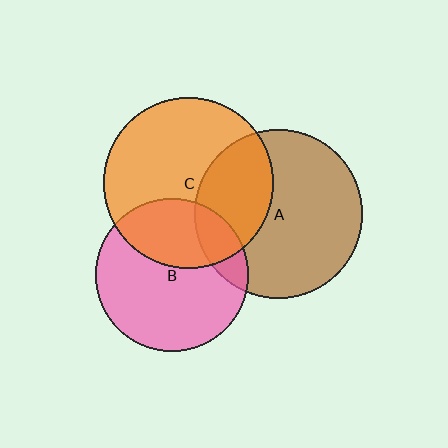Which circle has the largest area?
Circle C (orange).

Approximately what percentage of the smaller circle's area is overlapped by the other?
Approximately 35%.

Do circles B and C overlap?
Yes.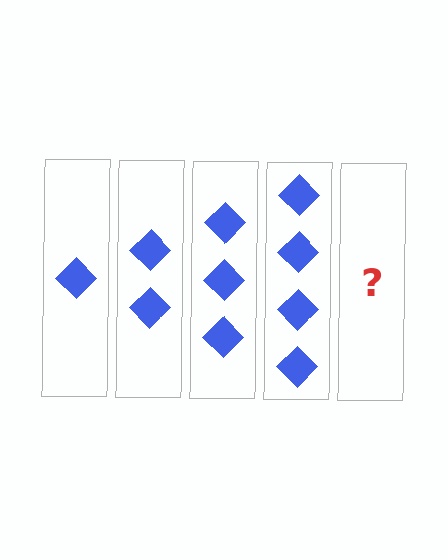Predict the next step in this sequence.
The next step is 5 diamonds.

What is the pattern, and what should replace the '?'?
The pattern is that each step adds one more diamond. The '?' should be 5 diamonds.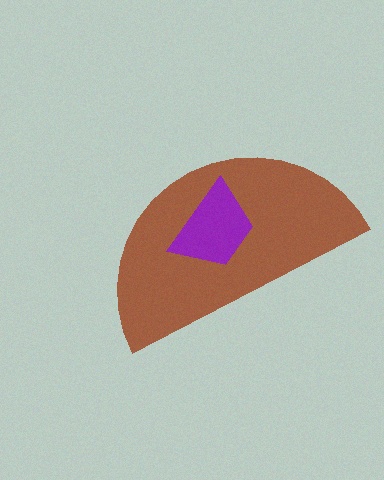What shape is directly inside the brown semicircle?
The purple trapezoid.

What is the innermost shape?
The purple trapezoid.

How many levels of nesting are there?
2.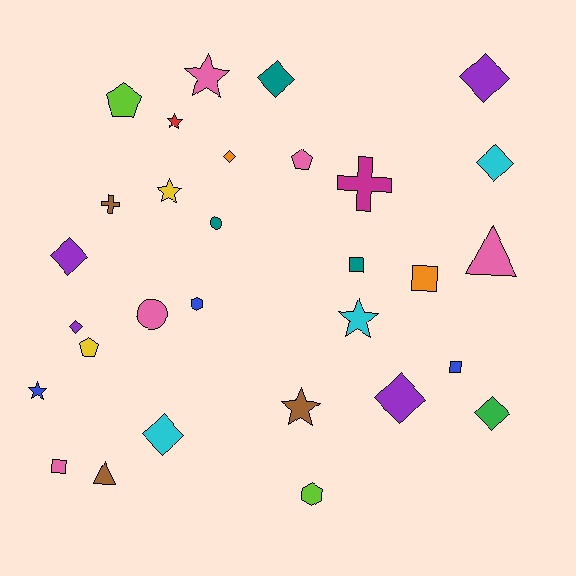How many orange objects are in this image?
There are 2 orange objects.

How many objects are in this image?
There are 30 objects.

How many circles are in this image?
There are 2 circles.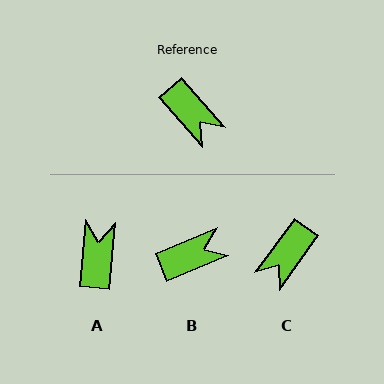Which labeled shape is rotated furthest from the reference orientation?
A, about 134 degrees away.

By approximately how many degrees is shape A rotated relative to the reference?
Approximately 134 degrees counter-clockwise.